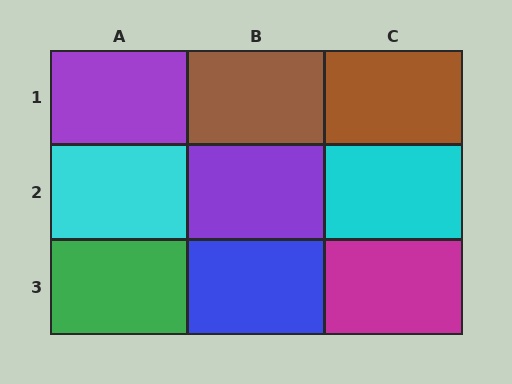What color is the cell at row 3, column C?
Magenta.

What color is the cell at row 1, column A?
Purple.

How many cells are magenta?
1 cell is magenta.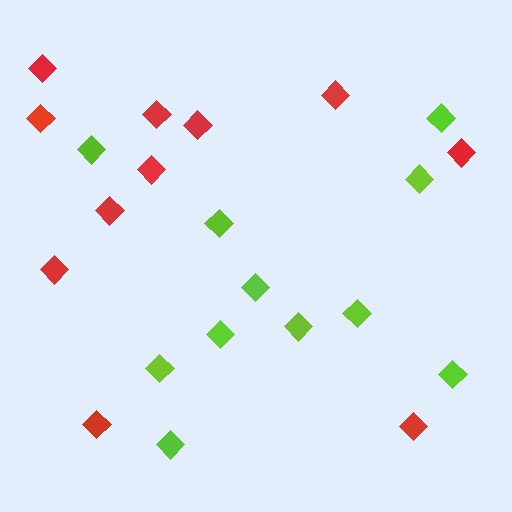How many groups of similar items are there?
There are 2 groups: one group of red diamonds (11) and one group of lime diamonds (11).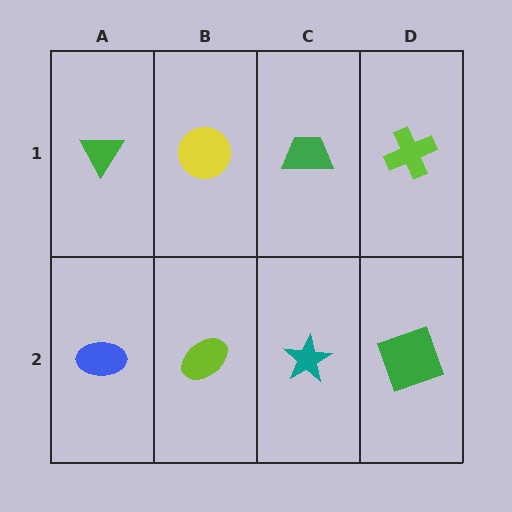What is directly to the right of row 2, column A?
A lime ellipse.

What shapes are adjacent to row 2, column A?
A green triangle (row 1, column A), a lime ellipse (row 2, column B).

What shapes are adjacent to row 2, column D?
A lime cross (row 1, column D), a teal star (row 2, column C).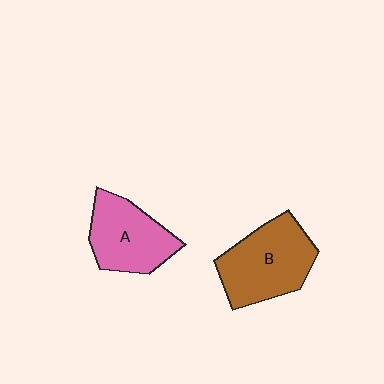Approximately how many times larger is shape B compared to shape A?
Approximately 1.2 times.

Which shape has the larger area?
Shape B (brown).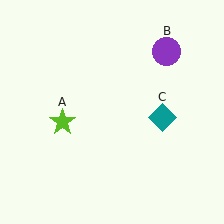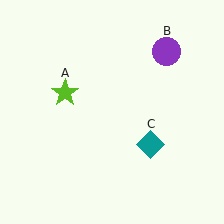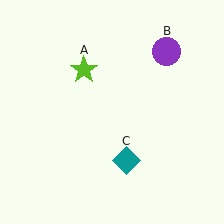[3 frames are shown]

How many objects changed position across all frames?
2 objects changed position: lime star (object A), teal diamond (object C).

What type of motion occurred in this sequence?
The lime star (object A), teal diamond (object C) rotated clockwise around the center of the scene.